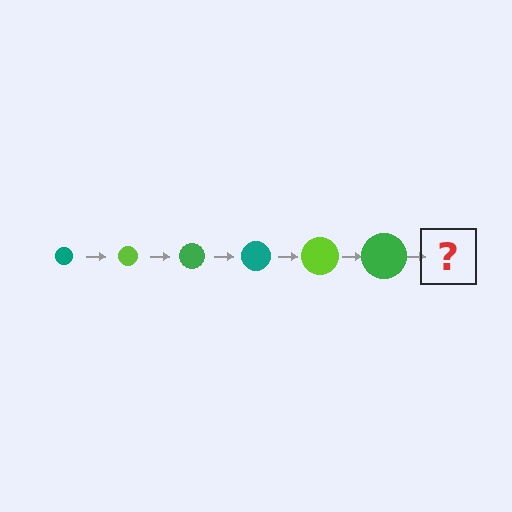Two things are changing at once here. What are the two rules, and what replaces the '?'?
The two rules are that the circle grows larger each step and the color cycles through teal, lime, and green. The '?' should be a teal circle, larger than the previous one.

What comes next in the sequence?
The next element should be a teal circle, larger than the previous one.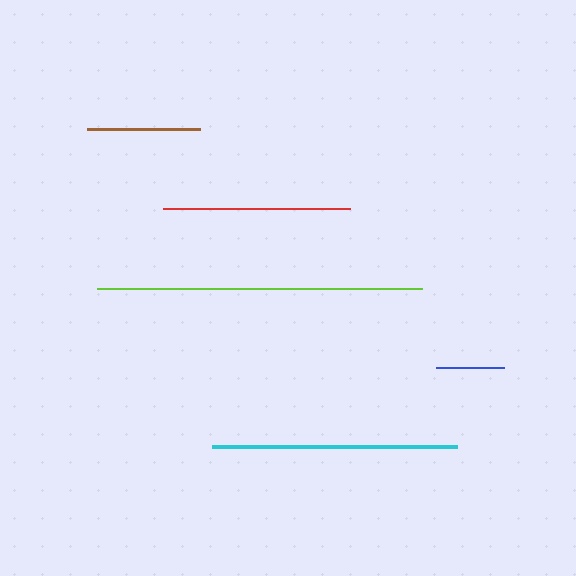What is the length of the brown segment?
The brown segment is approximately 113 pixels long.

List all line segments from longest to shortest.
From longest to shortest: lime, cyan, red, brown, blue.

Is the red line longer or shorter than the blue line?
The red line is longer than the blue line.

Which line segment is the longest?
The lime line is the longest at approximately 325 pixels.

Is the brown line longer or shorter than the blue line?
The brown line is longer than the blue line.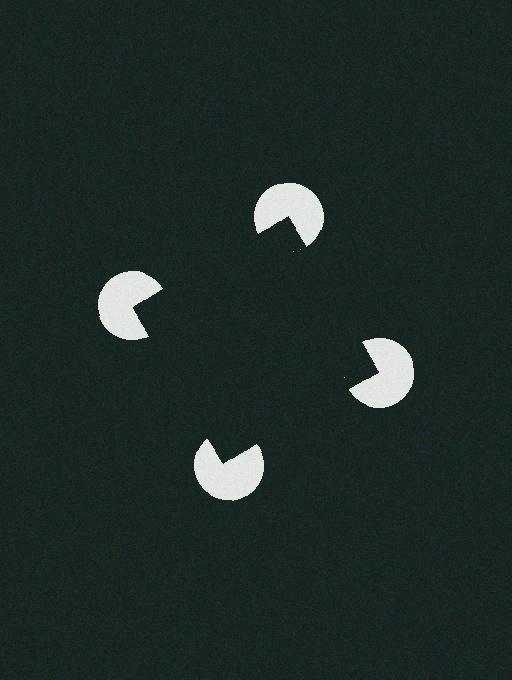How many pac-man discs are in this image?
There are 4 — one at each vertex of the illusory square.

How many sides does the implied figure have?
4 sides.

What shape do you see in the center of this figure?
An illusory square — its edges are inferred from the aligned wedge cuts in the pac-man discs, not physically drawn.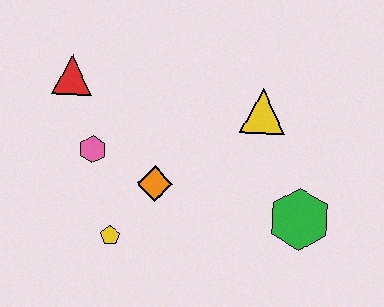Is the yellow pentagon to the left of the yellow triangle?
Yes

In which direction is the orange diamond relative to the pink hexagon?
The orange diamond is to the right of the pink hexagon.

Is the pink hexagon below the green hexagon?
No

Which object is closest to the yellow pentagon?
The orange diamond is closest to the yellow pentagon.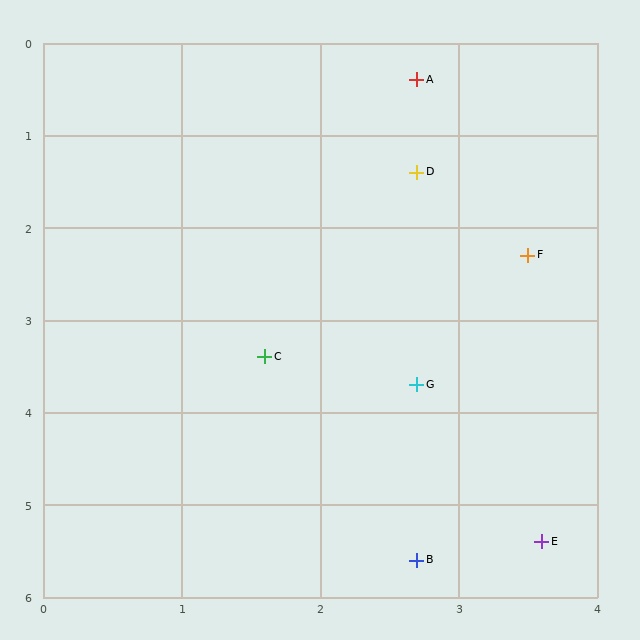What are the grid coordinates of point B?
Point B is at approximately (2.7, 5.6).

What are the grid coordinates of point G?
Point G is at approximately (2.7, 3.7).